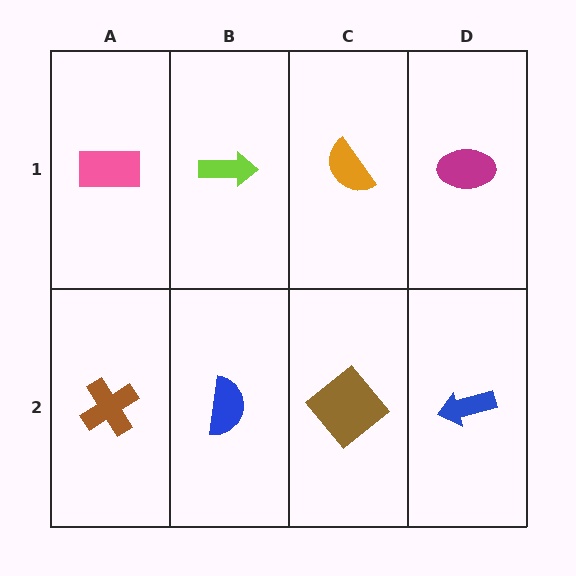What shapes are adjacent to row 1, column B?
A blue semicircle (row 2, column B), a pink rectangle (row 1, column A), an orange semicircle (row 1, column C).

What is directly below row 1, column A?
A brown cross.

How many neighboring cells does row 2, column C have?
3.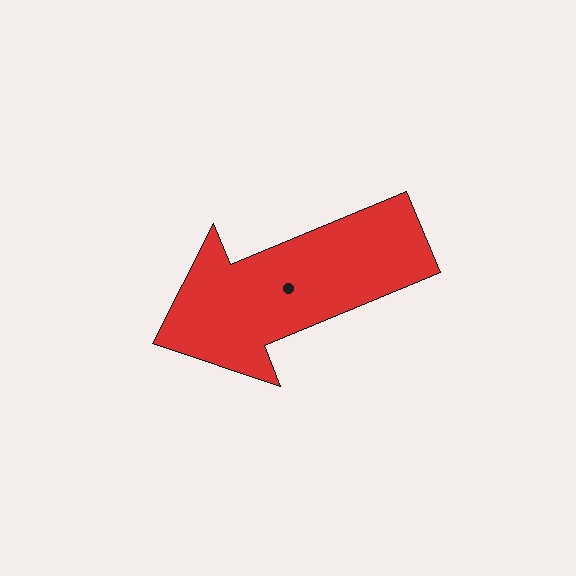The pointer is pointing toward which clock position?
Roughly 8 o'clock.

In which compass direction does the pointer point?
West.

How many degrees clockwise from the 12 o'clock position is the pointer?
Approximately 248 degrees.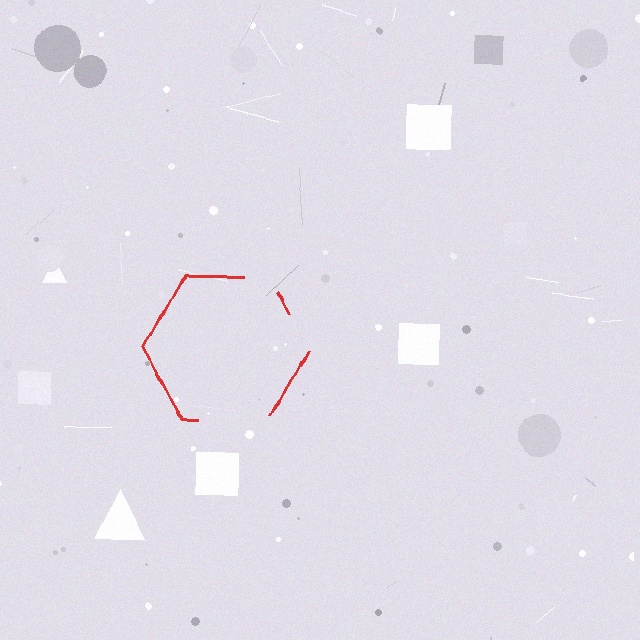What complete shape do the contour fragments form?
The contour fragments form a hexagon.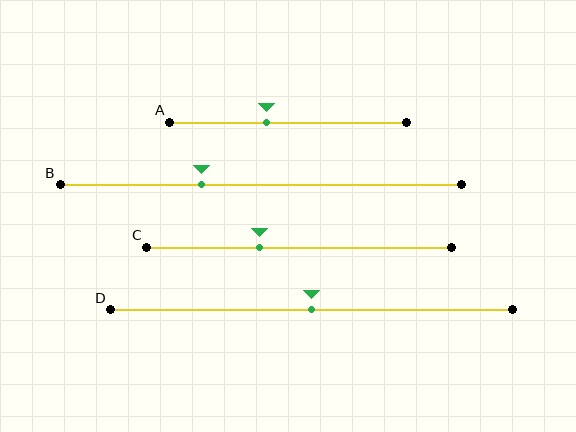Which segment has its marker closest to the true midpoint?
Segment D has its marker closest to the true midpoint.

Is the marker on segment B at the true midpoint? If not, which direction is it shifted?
No, the marker on segment B is shifted to the left by about 15% of the segment length.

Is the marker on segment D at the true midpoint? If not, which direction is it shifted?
Yes, the marker on segment D is at the true midpoint.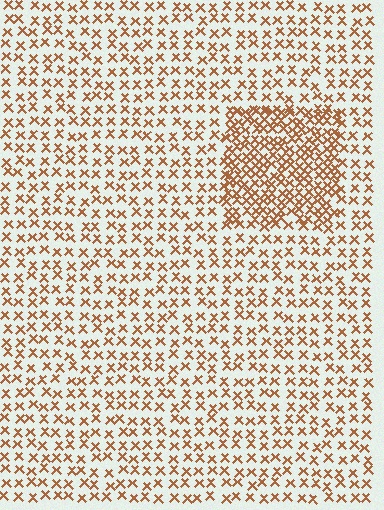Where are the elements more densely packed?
The elements are more densely packed inside the rectangle boundary.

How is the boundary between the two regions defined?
The boundary is defined by a change in element density (approximately 2.1x ratio). All elements are the same color, size, and shape.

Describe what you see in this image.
The image contains small brown elements arranged at two different densities. A rectangle-shaped region is visible where the elements are more densely packed than the surrounding area.